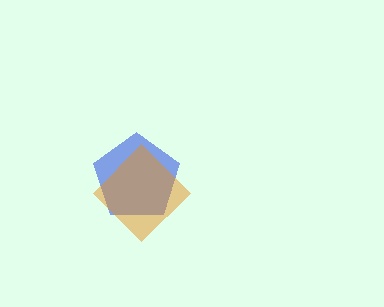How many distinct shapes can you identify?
There are 2 distinct shapes: a blue pentagon, an orange diamond.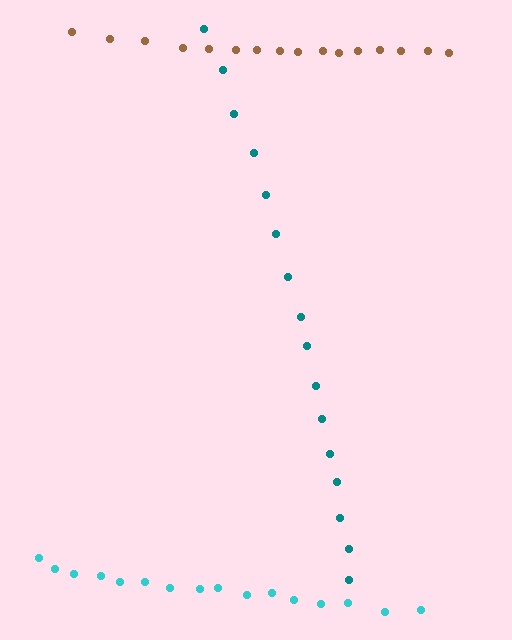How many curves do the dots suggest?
There are 3 distinct paths.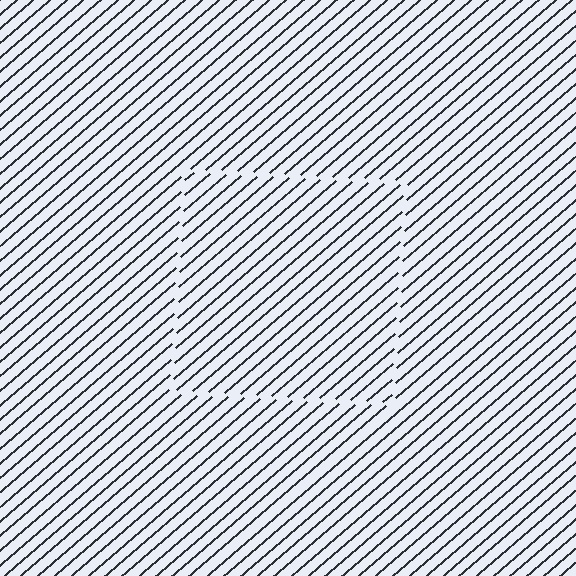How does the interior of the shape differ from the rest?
The interior of the shape contains the same grating, shifted by half a period — the contour is defined by the phase discontinuity where line-ends from the inner and outer gratings abut.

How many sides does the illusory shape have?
4 sides — the line-ends trace a square.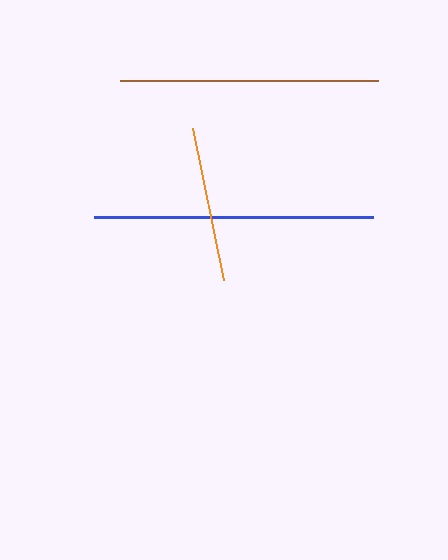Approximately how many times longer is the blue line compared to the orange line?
The blue line is approximately 1.8 times the length of the orange line.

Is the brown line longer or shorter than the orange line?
The brown line is longer than the orange line.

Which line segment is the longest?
The blue line is the longest at approximately 278 pixels.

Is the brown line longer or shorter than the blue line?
The blue line is longer than the brown line.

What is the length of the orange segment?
The orange segment is approximately 155 pixels long.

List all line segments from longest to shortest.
From longest to shortest: blue, brown, orange.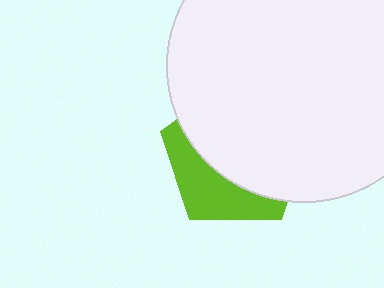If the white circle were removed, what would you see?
You would see the complete lime pentagon.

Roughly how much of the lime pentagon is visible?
A small part of it is visible (roughly 34%).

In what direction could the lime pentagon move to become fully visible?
The lime pentagon could move down. That would shift it out from behind the white circle entirely.